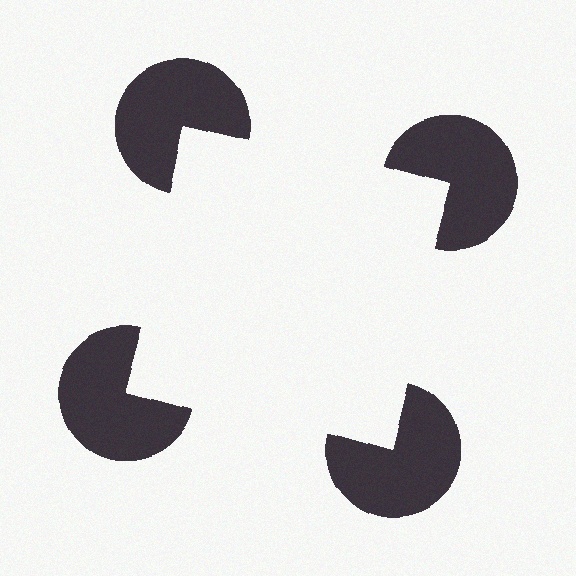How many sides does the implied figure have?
4 sides.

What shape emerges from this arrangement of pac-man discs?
An illusory square — its edges are inferred from the aligned wedge cuts in the pac-man discs, not physically drawn.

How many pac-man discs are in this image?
There are 4 — one at each vertex of the illusory square.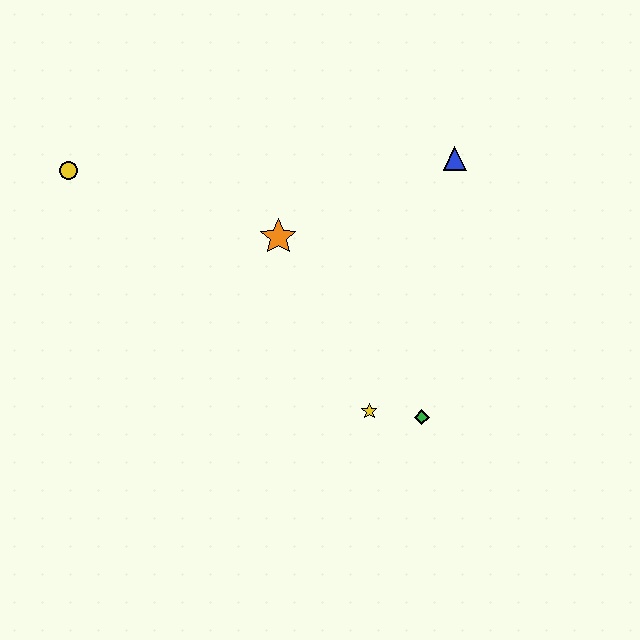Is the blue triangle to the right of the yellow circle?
Yes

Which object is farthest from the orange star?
The green diamond is farthest from the orange star.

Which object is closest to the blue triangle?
The orange star is closest to the blue triangle.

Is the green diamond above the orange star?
No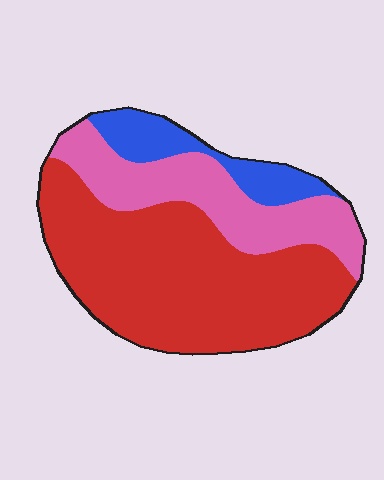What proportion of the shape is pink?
Pink takes up about one quarter (1/4) of the shape.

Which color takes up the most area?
Red, at roughly 60%.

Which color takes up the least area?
Blue, at roughly 15%.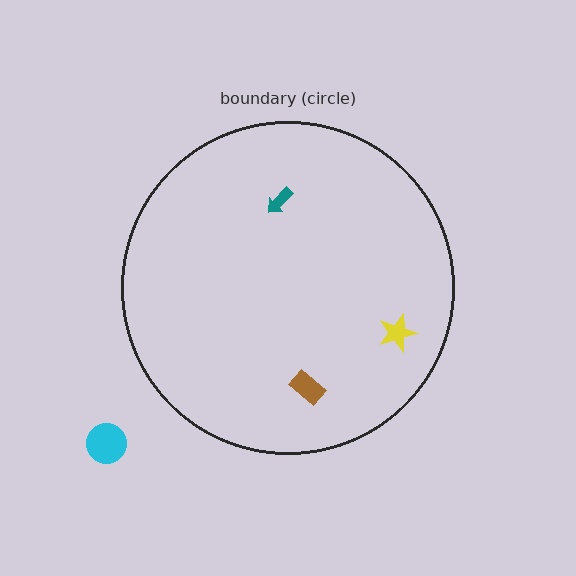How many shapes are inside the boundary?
3 inside, 1 outside.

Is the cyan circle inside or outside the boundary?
Outside.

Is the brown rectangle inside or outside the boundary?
Inside.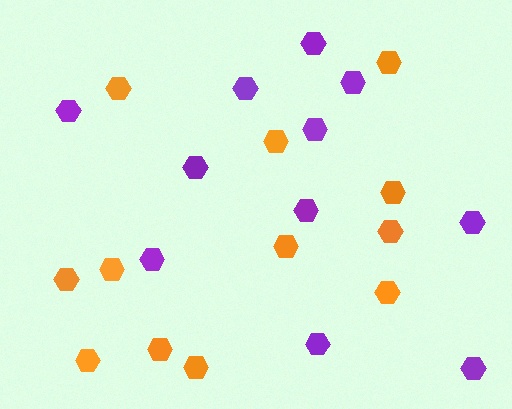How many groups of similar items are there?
There are 2 groups: one group of purple hexagons (11) and one group of orange hexagons (12).